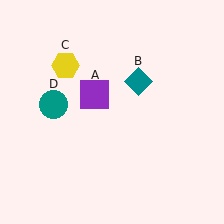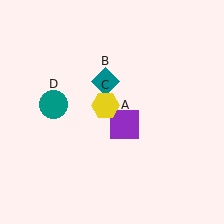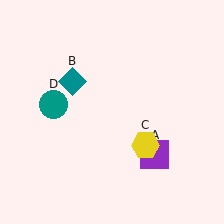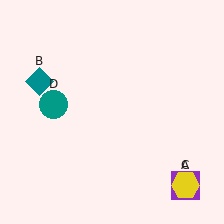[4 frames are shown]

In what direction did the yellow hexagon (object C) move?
The yellow hexagon (object C) moved down and to the right.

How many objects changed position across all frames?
3 objects changed position: purple square (object A), teal diamond (object B), yellow hexagon (object C).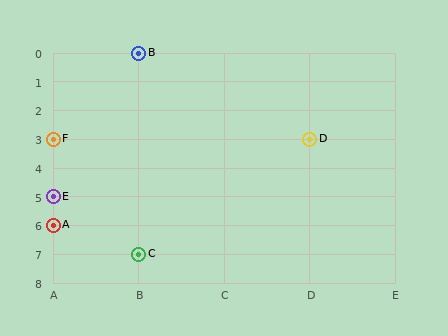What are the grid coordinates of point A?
Point A is at grid coordinates (A, 6).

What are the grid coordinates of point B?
Point B is at grid coordinates (B, 0).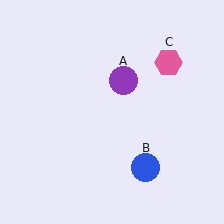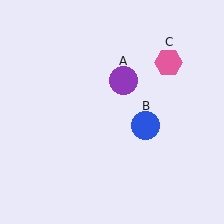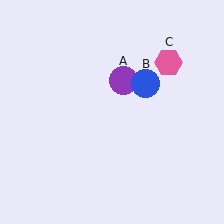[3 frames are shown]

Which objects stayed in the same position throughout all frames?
Purple circle (object A) and pink hexagon (object C) remained stationary.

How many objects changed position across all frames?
1 object changed position: blue circle (object B).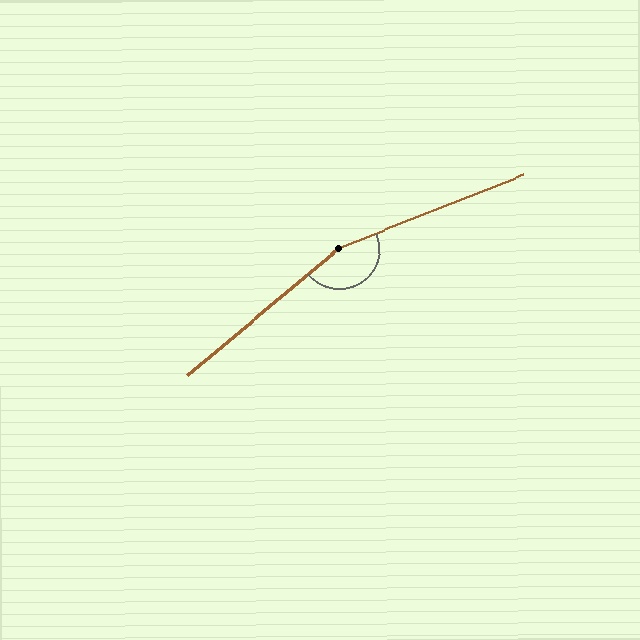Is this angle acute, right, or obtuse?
It is obtuse.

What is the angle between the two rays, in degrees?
Approximately 162 degrees.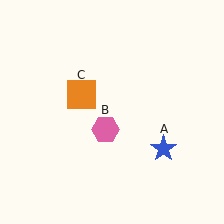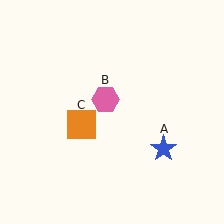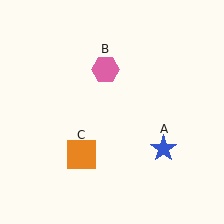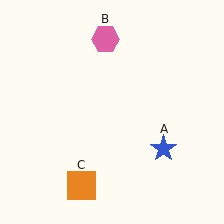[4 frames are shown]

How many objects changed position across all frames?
2 objects changed position: pink hexagon (object B), orange square (object C).